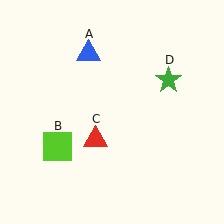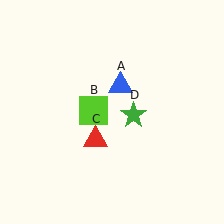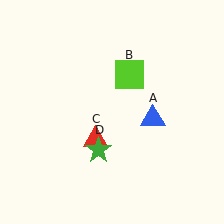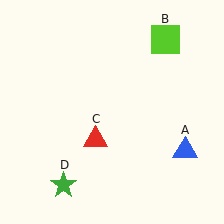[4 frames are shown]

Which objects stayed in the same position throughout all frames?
Red triangle (object C) remained stationary.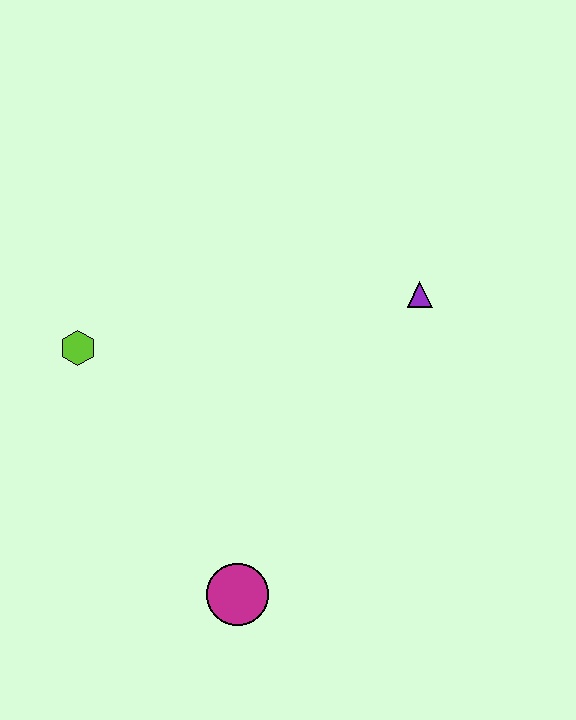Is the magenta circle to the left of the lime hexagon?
No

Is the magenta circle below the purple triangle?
Yes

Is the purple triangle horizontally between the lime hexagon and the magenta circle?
No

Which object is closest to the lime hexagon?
The magenta circle is closest to the lime hexagon.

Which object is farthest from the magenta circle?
The purple triangle is farthest from the magenta circle.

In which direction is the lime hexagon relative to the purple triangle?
The lime hexagon is to the left of the purple triangle.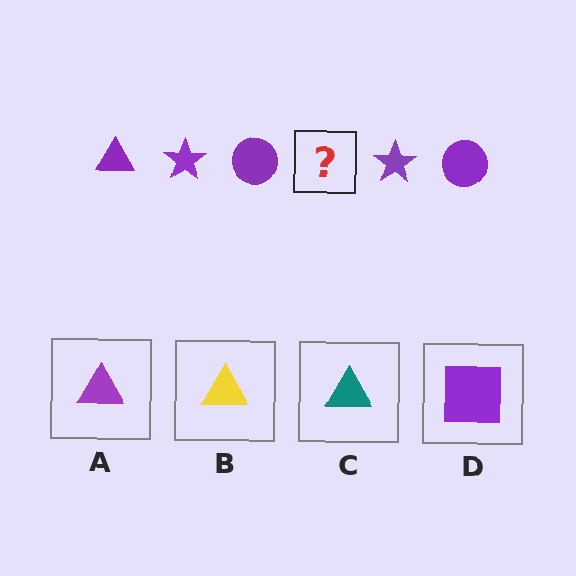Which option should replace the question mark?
Option A.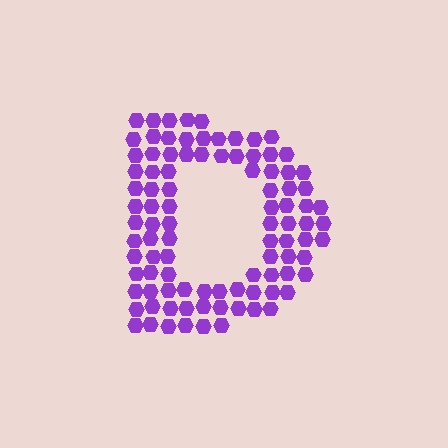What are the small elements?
The small elements are hexagons.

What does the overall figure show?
The overall figure shows the letter D.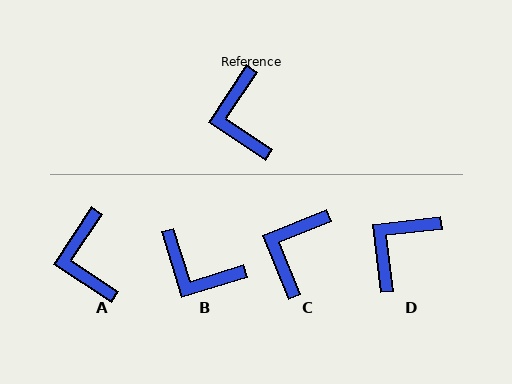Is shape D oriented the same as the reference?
No, it is off by about 50 degrees.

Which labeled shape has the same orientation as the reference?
A.